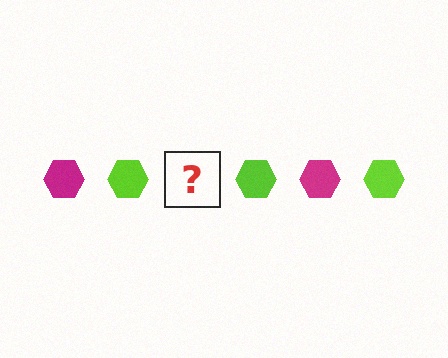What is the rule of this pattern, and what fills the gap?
The rule is that the pattern cycles through magenta, lime hexagons. The gap should be filled with a magenta hexagon.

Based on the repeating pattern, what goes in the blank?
The blank should be a magenta hexagon.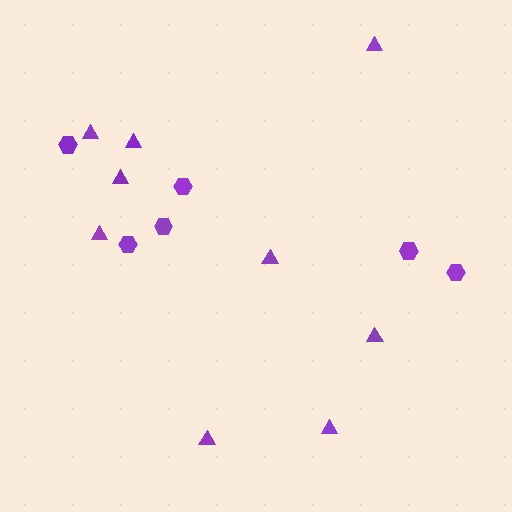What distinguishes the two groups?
There are 2 groups: one group of triangles (9) and one group of hexagons (6).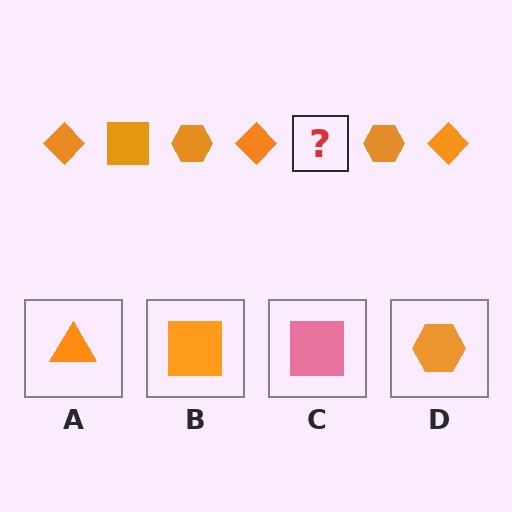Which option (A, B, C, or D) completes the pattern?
B.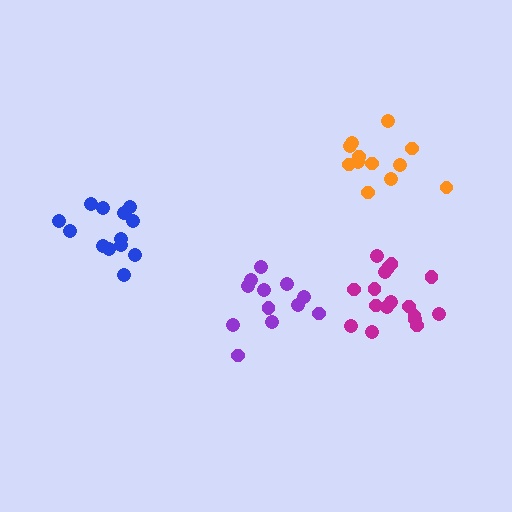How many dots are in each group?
Group 1: 12 dots, Group 2: 13 dots, Group 3: 17 dots, Group 4: 12 dots (54 total).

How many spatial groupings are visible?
There are 4 spatial groupings.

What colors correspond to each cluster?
The clusters are colored: purple, blue, magenta, orange.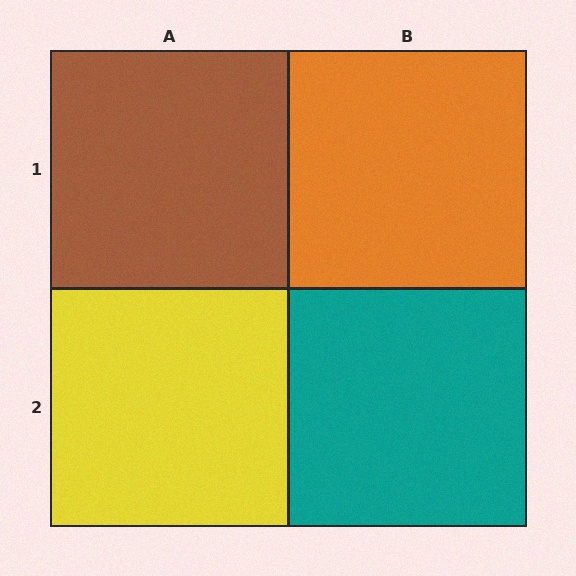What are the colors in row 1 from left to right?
Brown, orange.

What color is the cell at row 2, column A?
Yellow.